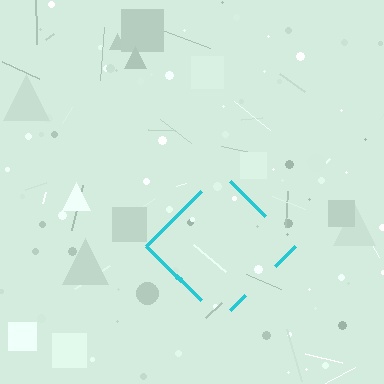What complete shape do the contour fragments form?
The contour fragments form a diamond.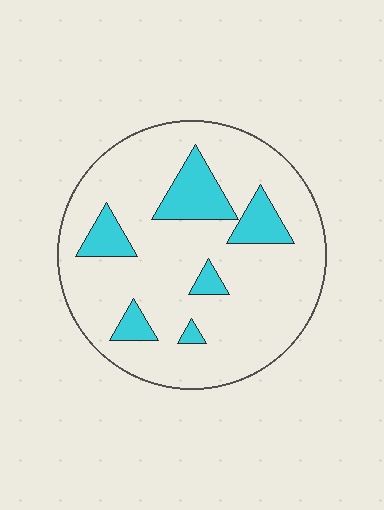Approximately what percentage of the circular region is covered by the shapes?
Approximately 15%.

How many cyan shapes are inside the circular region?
6.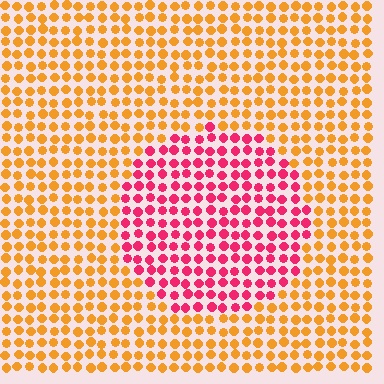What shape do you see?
I see a circle.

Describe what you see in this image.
The image is filled with small orange elements in a uniform arrangement. A circle-shaped region is visible where the elements are tinted to a slightly different hue, forming a subtle color boundary.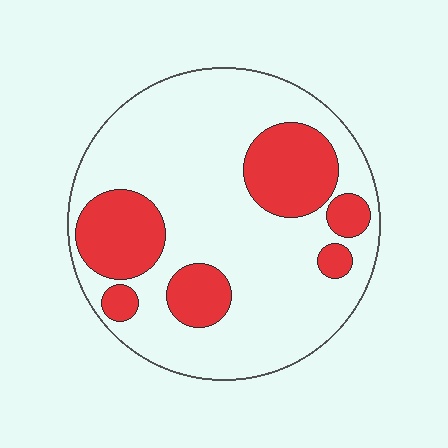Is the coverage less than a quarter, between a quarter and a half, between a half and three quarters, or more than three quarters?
Between a quarter and a half.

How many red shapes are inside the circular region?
6.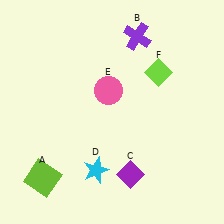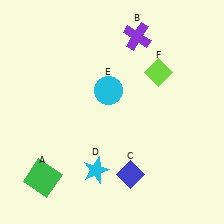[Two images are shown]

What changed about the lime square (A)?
In Image 1, A is lime. In Image 2, it changed to green.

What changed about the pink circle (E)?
In Image 1, E is pink. In Image 2, it changed to cyan.